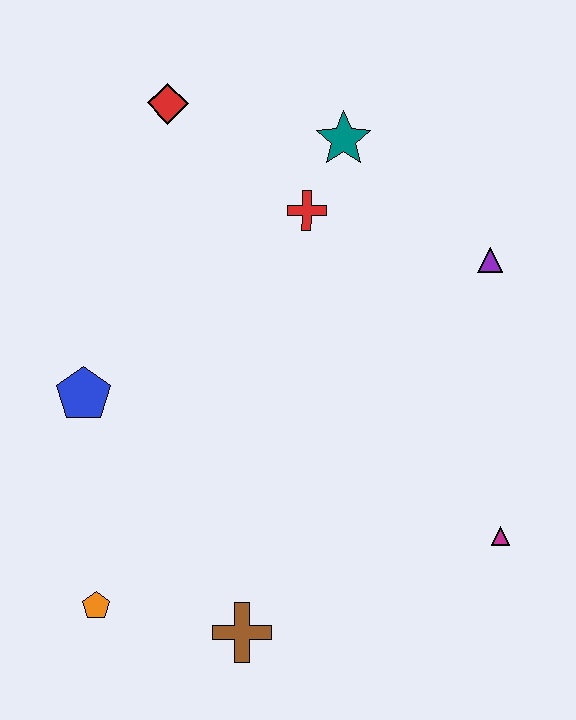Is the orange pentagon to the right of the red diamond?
No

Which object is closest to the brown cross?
The orange pentagon is closest to the brown cross.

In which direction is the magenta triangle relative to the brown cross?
The magenta triangle is to the right of the brown cross.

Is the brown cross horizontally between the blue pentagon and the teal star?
Yes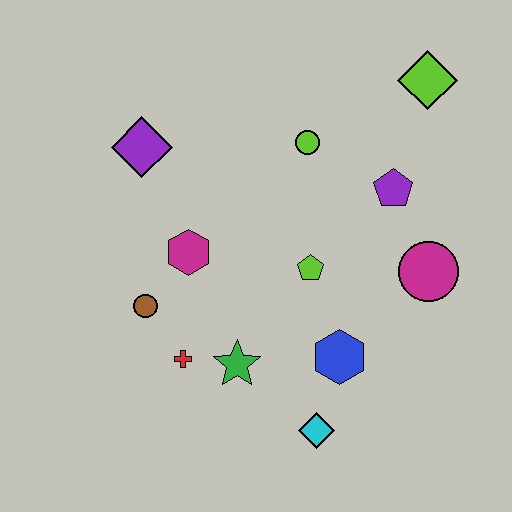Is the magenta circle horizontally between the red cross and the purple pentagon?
No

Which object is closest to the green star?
The red cross is closest to the green star.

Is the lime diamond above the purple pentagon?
Yes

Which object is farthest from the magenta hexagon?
The lime diamond is farthest from the magenta hexagon.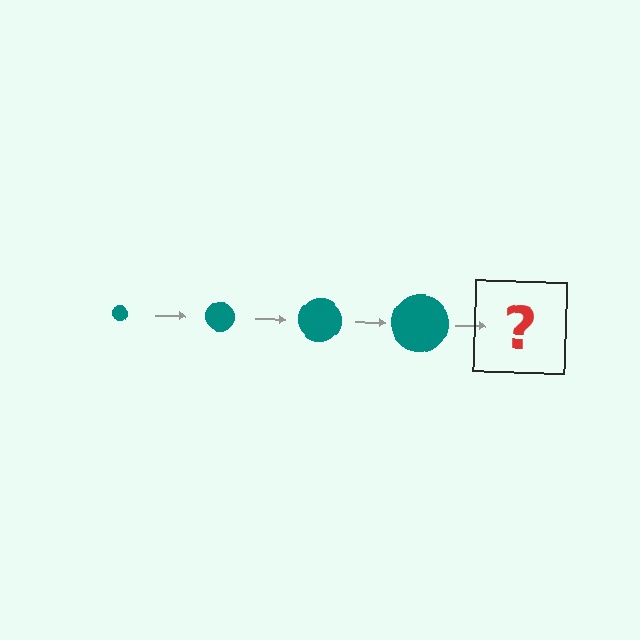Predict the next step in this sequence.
The next step is a teal circle, larger than the previous one.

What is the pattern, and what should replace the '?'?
The pattern is that the circle gets progressively larger each step. The '?' should be a teal circle, larger than the previous one.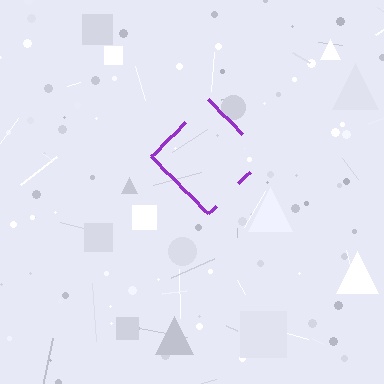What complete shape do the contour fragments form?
The contour fragments form a diamond.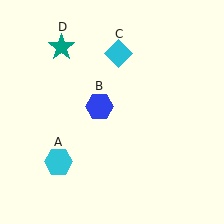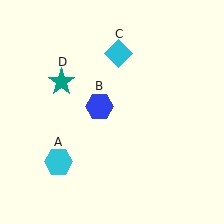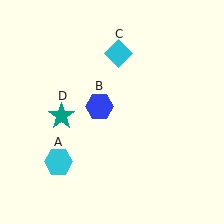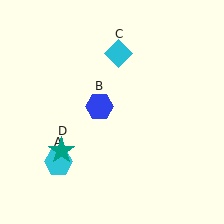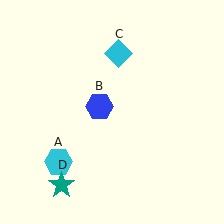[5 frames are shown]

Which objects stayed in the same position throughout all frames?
Cyan hexagon (object A) and blue hexagon (object B) and cyan diamond (object C) remained stationary.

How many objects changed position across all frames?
1 object changed position: teal star (object D).